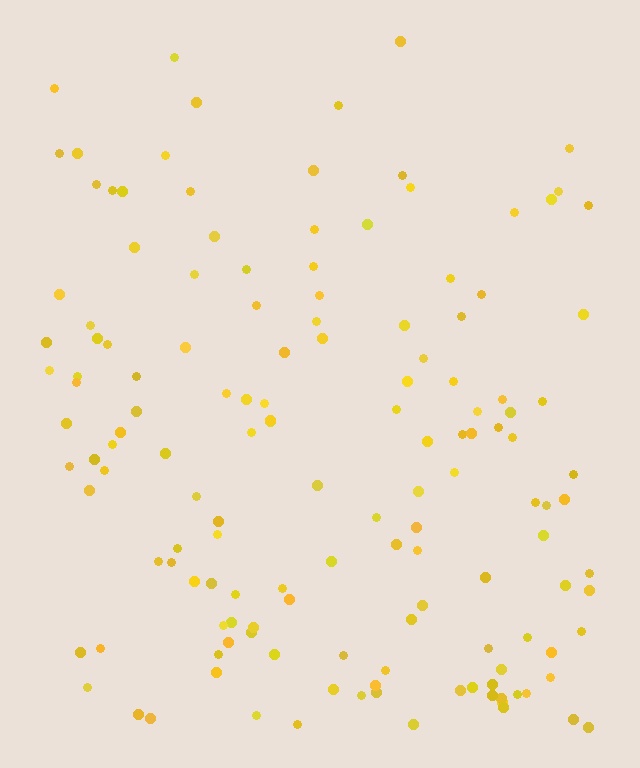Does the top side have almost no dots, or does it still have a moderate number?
Still a moderate number, just noticeably fewer than the bottom.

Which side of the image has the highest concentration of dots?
The bottom.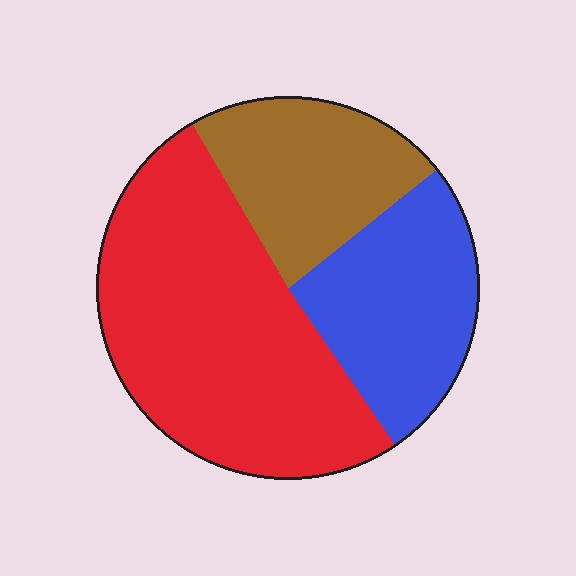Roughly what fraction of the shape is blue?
Blue takes up about one quarter (1/4) of the shape.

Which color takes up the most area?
Red, at roughly 50%.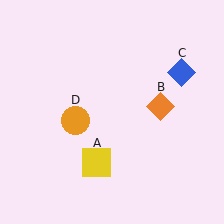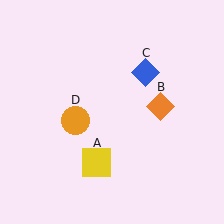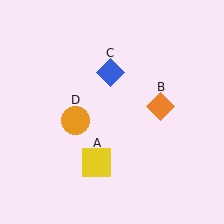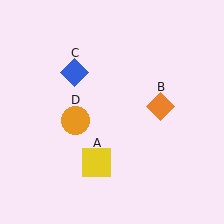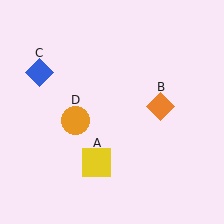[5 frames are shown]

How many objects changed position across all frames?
1 object changed position: blue diamond (object C).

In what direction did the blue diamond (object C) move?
The blue diamond (object C) moved left.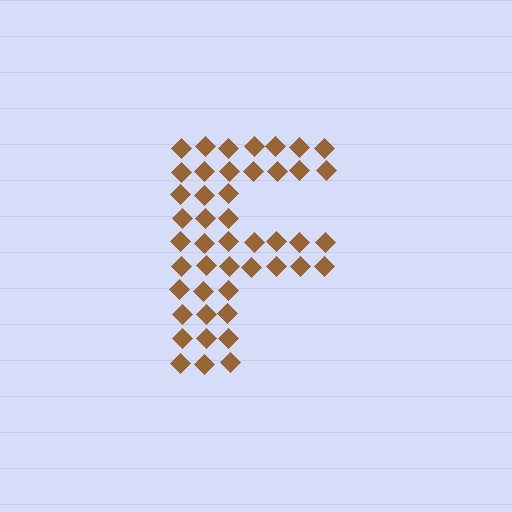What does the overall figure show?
The overall figure shows the letter F.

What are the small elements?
The small elements are diamonds.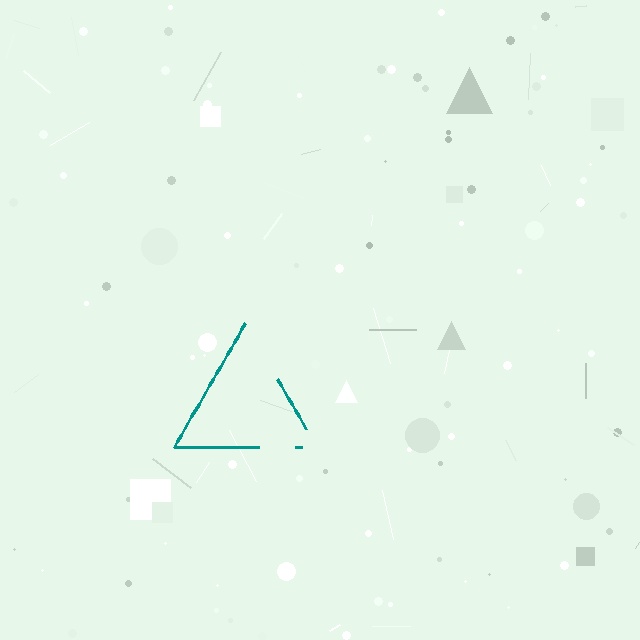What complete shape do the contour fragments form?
The contour fragments form a triangle.